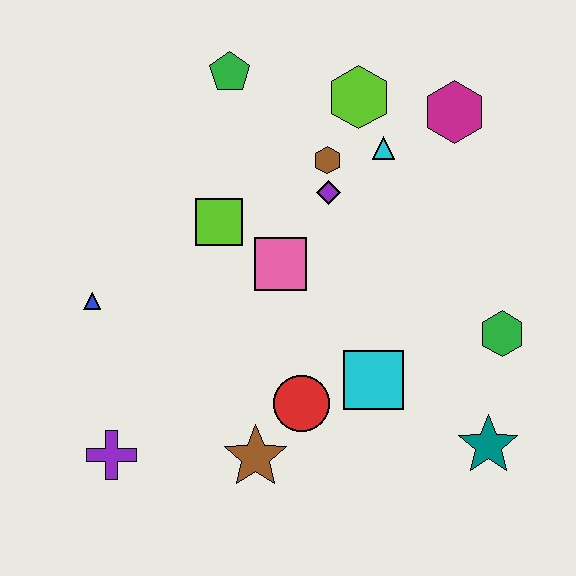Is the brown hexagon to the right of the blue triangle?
Yes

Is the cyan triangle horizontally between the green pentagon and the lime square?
No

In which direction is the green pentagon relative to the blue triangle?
The green pentagon is above the blue triangle.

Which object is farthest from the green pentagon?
The teal star is farthest from the green pentagon.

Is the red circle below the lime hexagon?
Yes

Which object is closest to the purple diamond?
The brown hexagon is closest to the purple diamond.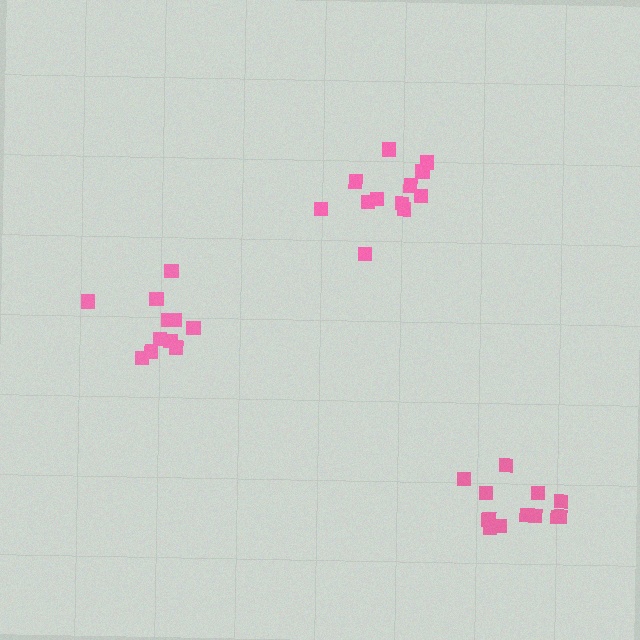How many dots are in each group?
Group 1: 12 dots, Group 2: 12 dots, Group 3: 11 dots (35 total).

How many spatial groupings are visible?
There are 3 spatial groupings.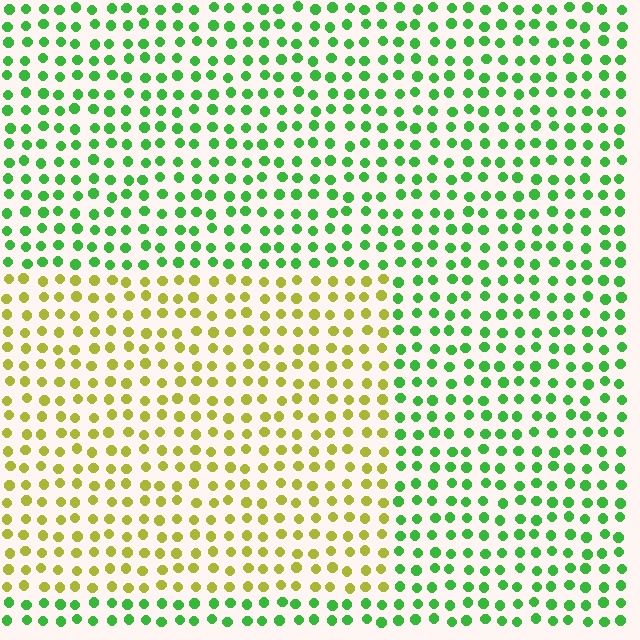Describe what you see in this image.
The image is filled with small green elements in a uniform arrangement. A rectangle-shaped region is visible where the elements are tinted to a slightly different hue, forming a subtle color boundary.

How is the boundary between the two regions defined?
The boundary is defined purely by a slight shift in hue (about 55 degrees). Spacing, size, and orientation are identical on both sides.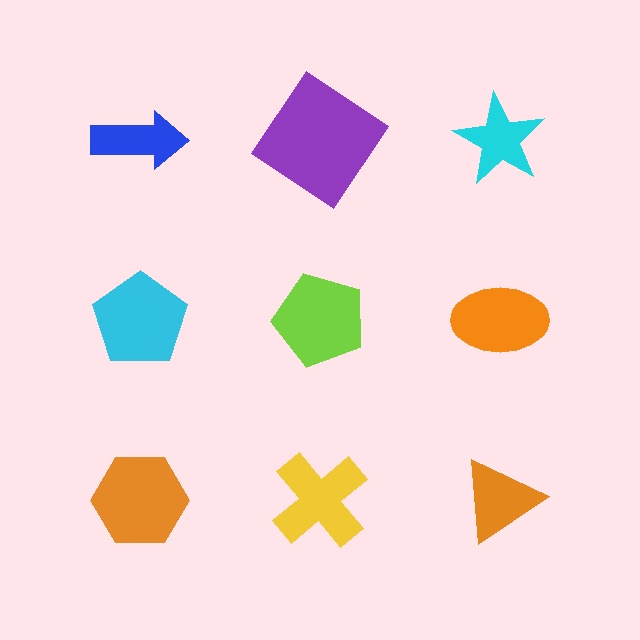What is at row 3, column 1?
An orange hexagon.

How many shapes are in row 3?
3 shapes.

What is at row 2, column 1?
A cyan pentagon.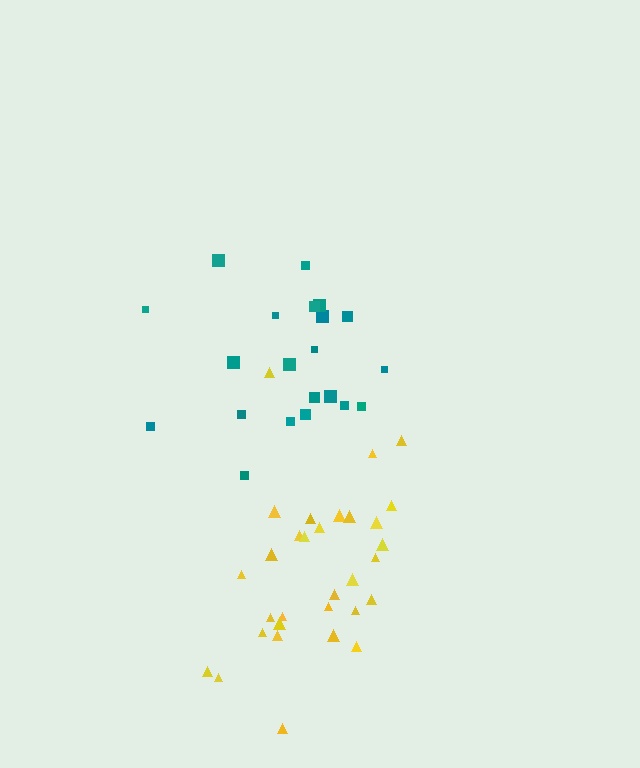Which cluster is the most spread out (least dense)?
Teal.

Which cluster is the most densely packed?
Yellow.